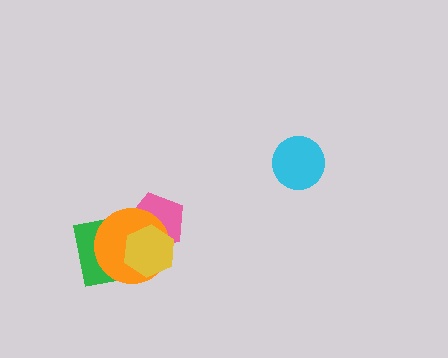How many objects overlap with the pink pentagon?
3 objects overlap with the pink pentagon.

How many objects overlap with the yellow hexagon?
3 objects overlap with the yellow hexagon.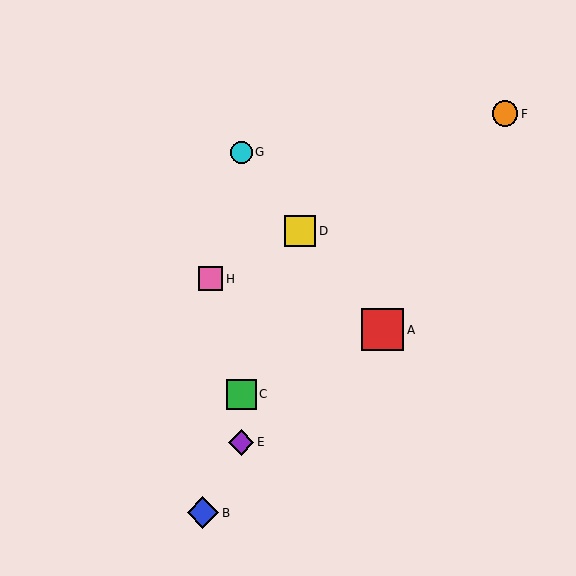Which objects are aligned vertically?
Objects C, E, G are aligned vertically.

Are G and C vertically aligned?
Yes, both are at x≈241.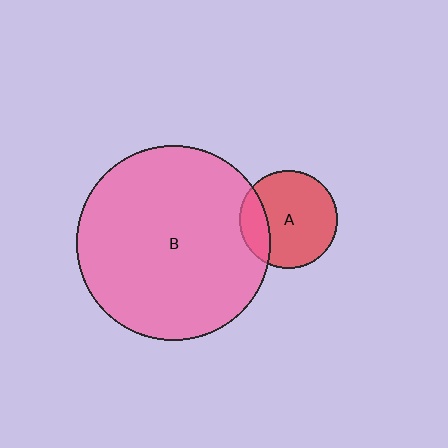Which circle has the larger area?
Circle B (pink).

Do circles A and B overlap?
Yes.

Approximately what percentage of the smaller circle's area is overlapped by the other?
Approximately 20%.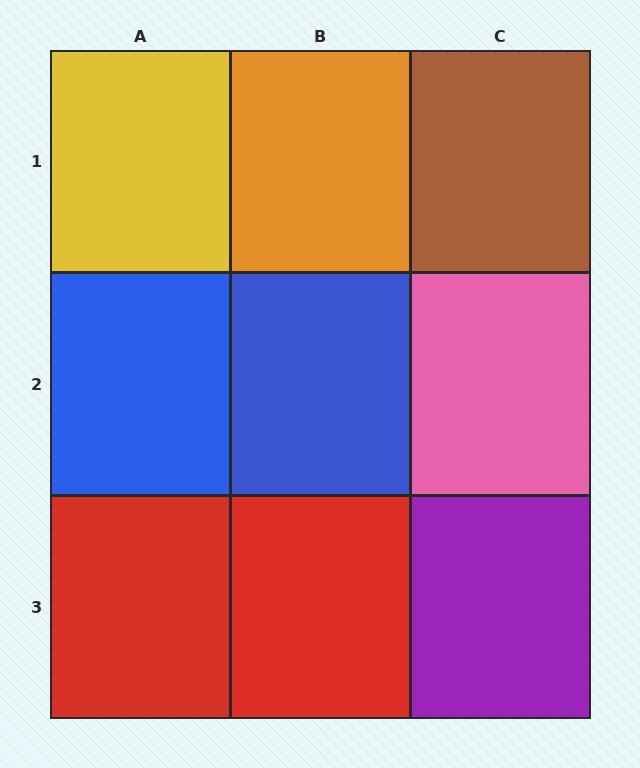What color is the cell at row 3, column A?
Red.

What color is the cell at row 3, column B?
Red.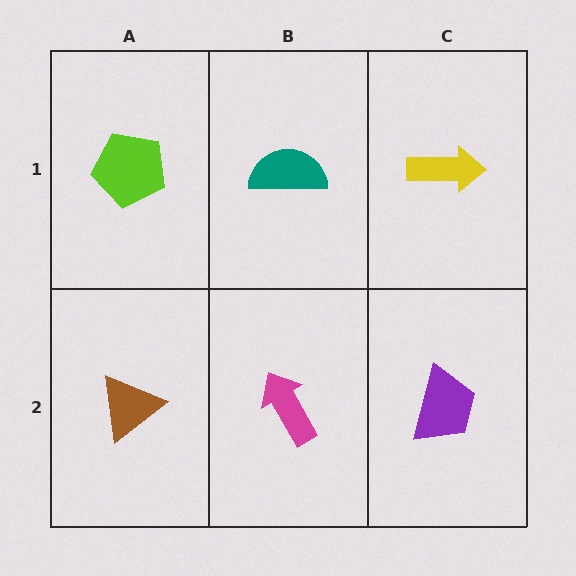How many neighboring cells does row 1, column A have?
2.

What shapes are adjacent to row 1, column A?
A brown triangle (row 2, column A), a teal semicircle (row 1, column B).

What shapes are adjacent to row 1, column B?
A magenta arrow (row 2, column B), a lime pentagon (row 1, column A), a yellow arrow (row 1, column C).